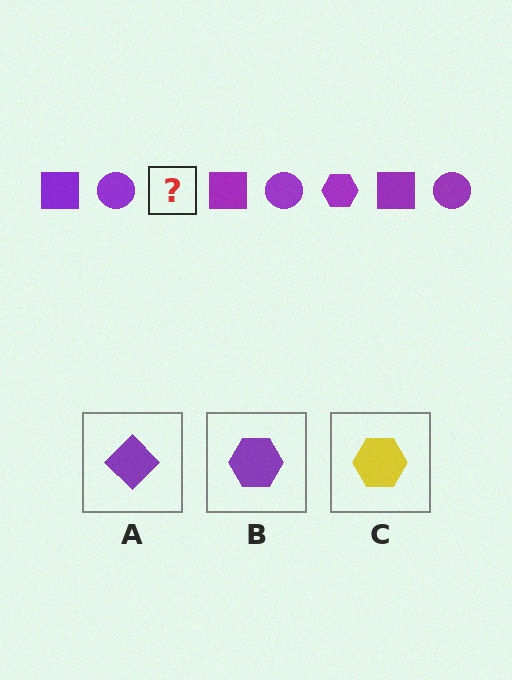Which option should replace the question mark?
Option B.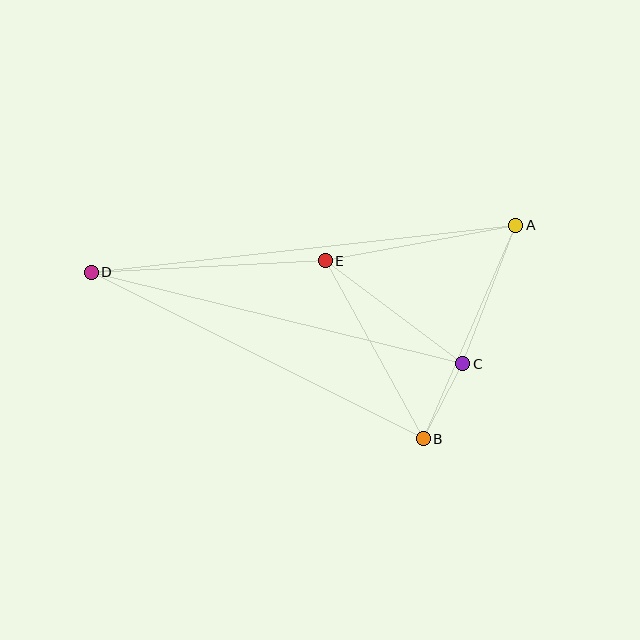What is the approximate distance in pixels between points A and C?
The distance between A and C is approximately 148 pixels.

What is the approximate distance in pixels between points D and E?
The distance between D and E is approximately 234 pixels.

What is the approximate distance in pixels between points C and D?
The distance between C and D is approximately 383 pixels.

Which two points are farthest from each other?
Points A and D are farthest from each other.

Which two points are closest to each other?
Points B and C are closest to each other.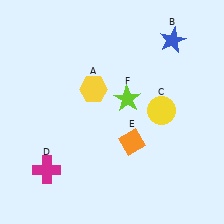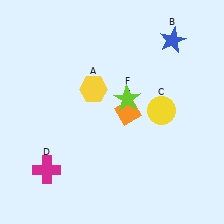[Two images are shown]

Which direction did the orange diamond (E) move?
The orange diamond (E) moved up.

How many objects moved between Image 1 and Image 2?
1 object moved between the two images.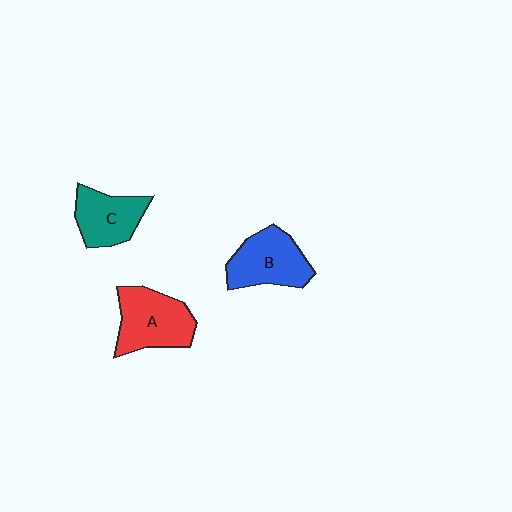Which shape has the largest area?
Shape A (red).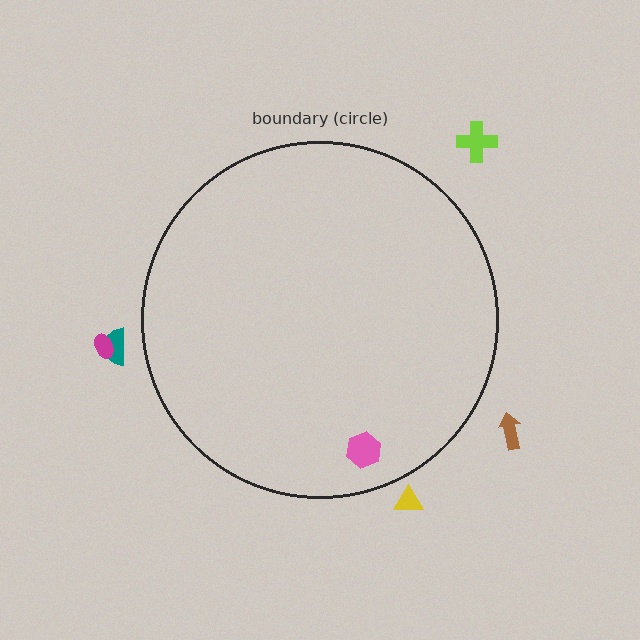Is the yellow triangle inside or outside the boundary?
Outside.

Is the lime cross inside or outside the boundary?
Outside.